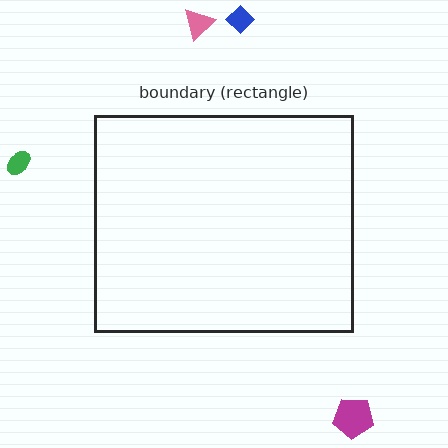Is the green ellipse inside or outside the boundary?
Outside.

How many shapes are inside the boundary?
0 inside, 4 outside.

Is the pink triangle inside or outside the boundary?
Outside.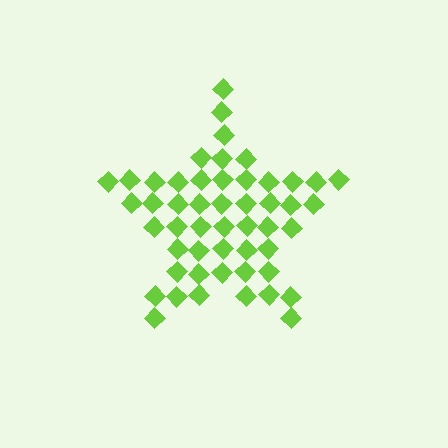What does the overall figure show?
The overall figure shows a star.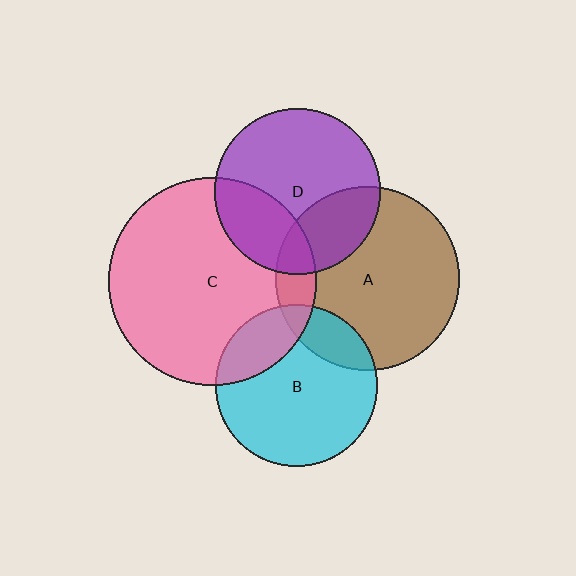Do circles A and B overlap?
Yes.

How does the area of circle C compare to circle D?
Approximately 1.6 times.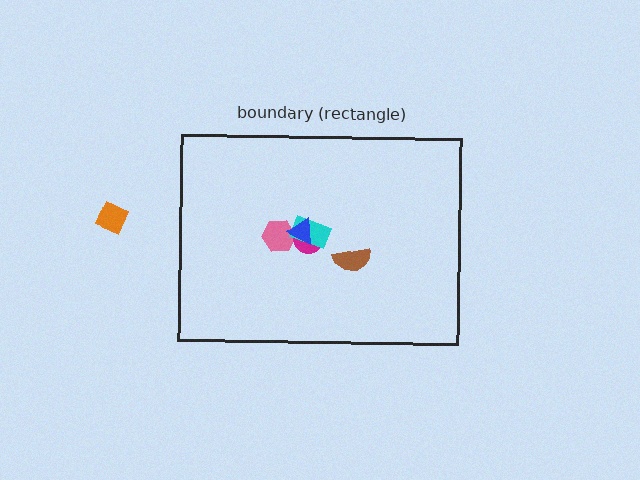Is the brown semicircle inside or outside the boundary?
Inside.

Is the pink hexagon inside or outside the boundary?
Inside.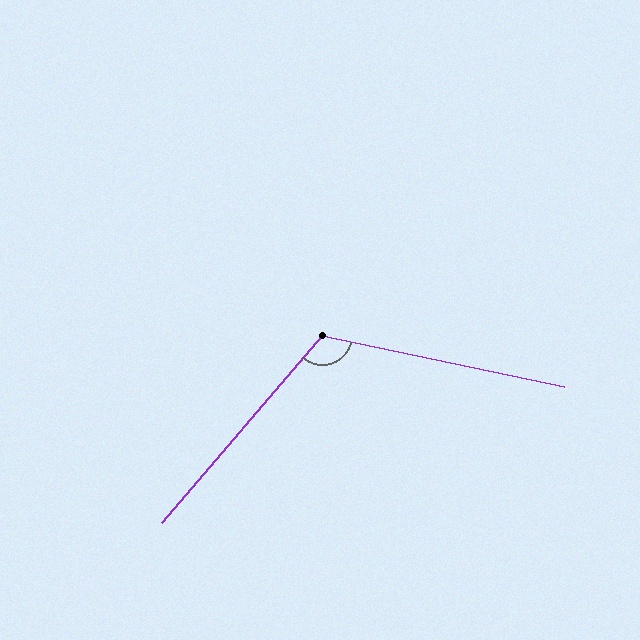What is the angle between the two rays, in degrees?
Approximately 119 degrees.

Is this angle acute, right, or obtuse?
It is obtuse.